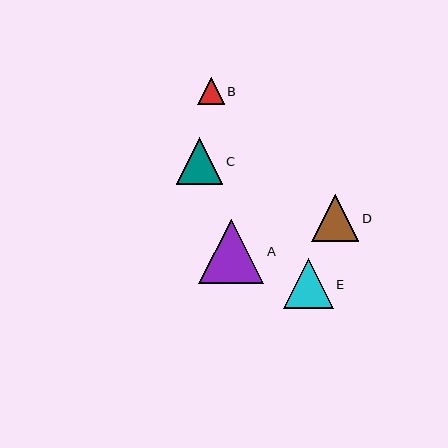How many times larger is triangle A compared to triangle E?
Triangle A is approximately 1.3 times the size of triangle E.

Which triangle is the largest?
Triangle A is the largest with a size of approximately 65 pixels.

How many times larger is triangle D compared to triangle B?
Triangle D is approximately 1.8 times the size of triangle B.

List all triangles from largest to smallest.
From largest to smallest: A, E, D, C, B.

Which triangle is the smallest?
Triangle B is the smallest with a size of approximately 26 pixels.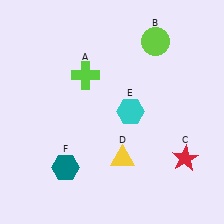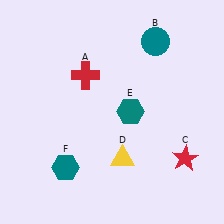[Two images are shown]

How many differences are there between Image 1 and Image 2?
There are 3 differences between the two images.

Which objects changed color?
A changed from lime to red. B changed from lime to teal. E changed from cyan to teal.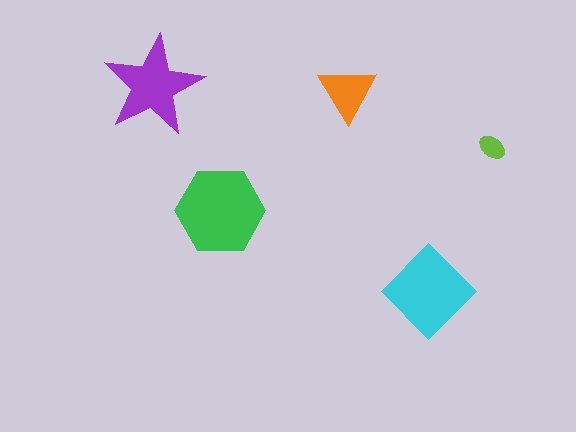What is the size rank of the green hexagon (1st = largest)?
1st.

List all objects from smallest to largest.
The lime ellipse, the orange triangle, the purple star, the cyan diamond, the green hexagon.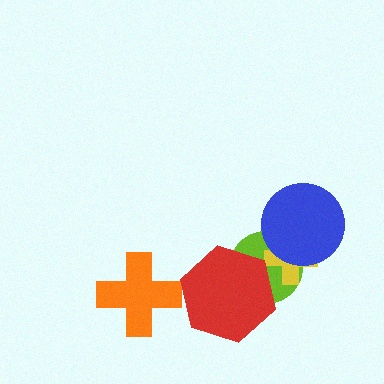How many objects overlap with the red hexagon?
1 object overlaps with the red hexagon.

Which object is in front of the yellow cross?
The blue circle is in front of the yellow cross.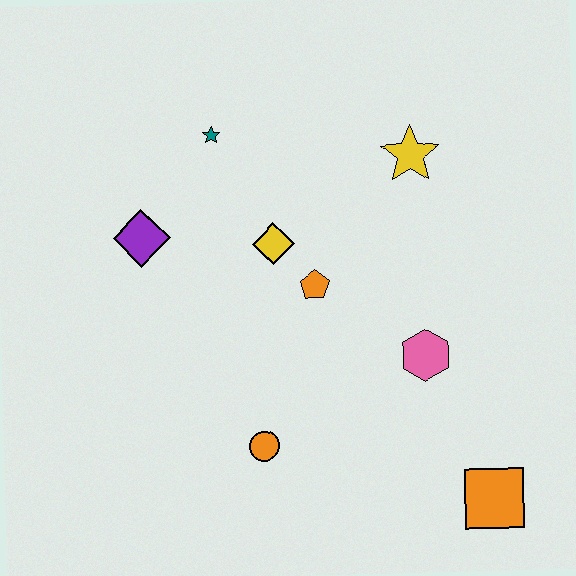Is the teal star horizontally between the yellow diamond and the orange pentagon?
No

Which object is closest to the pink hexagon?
The orange pentagon is closest to the pink hexagon.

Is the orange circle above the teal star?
No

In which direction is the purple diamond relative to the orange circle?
The purple diamond is above the orange circle.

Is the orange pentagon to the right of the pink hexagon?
No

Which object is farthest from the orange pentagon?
The orange square is farthest from the orange pentagon.